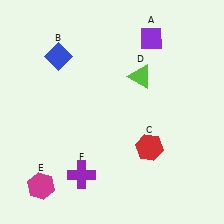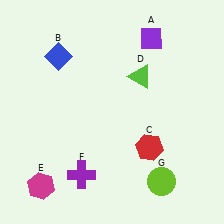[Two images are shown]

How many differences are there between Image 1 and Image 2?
There is 1 difference between the two images.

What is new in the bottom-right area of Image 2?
A lime circle (G) was added in the bottom-right area of Image 2.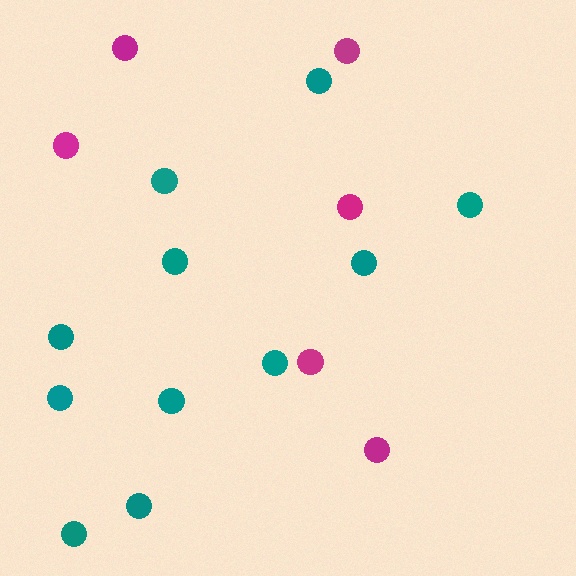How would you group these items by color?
There are 2 groups: one group of magenta circles (6) and one group of teal circles (11).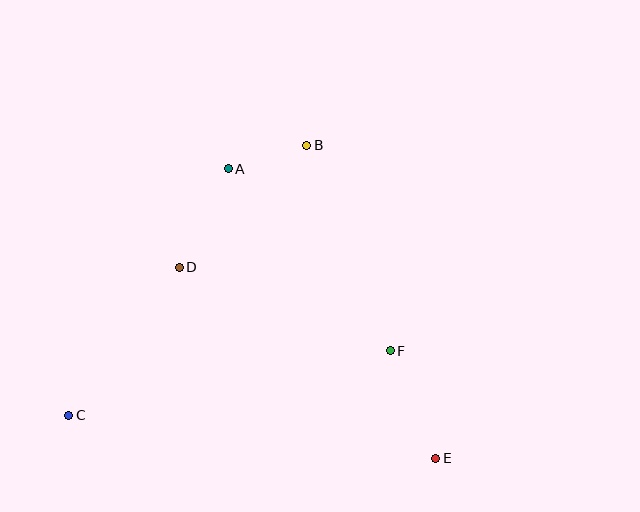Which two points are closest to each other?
Points A and B are closest to each other.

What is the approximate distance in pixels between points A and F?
The distance between A and F is approximately 244 pixels.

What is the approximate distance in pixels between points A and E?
The distance between A and E is approximately 356 pixels.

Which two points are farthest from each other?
Points C and E are farthest from each other.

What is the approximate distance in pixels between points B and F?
The distance between B and F is approximately 222 pixels.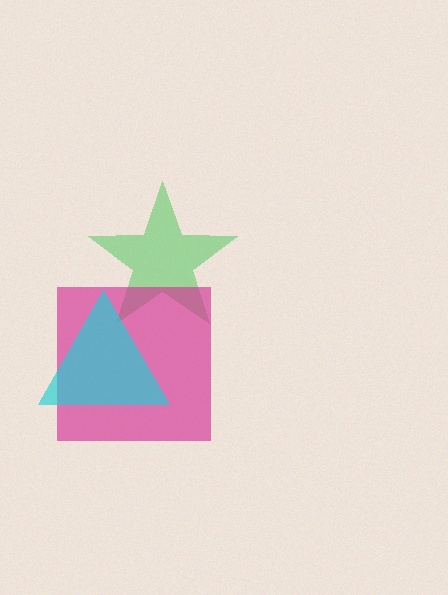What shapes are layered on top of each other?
The layered shapes are: a green star, a magenta square, a cyan triangle.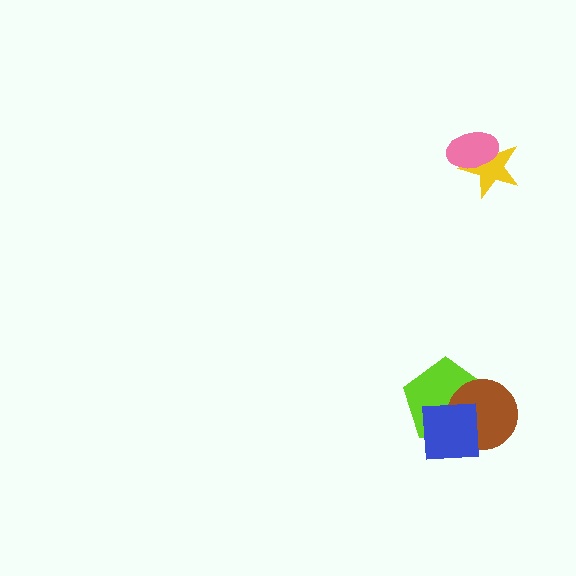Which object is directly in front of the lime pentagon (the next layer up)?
The brown circle is directly in front of the lime pentagon.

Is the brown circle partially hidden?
Yes, it is partially covered by another shape.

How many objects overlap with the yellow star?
1 object overlaps with the yellow star.